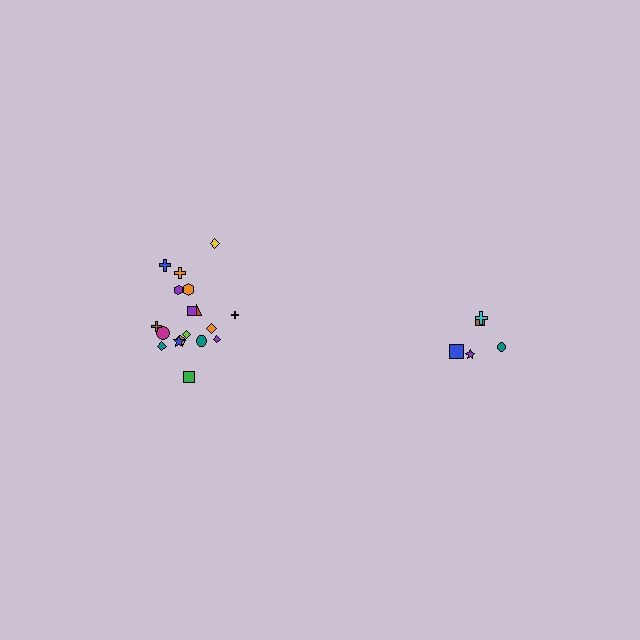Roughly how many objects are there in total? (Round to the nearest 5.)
Roughly 25 objects in total.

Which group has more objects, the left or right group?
The left group.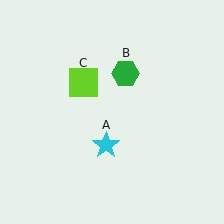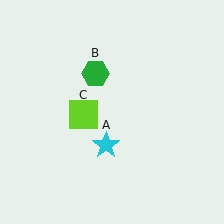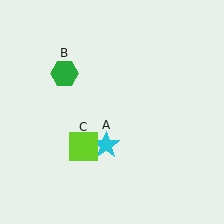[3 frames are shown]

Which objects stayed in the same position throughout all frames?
Cyan star (object A) remained stationary.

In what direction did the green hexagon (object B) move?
The green hexagon (object B) moved left.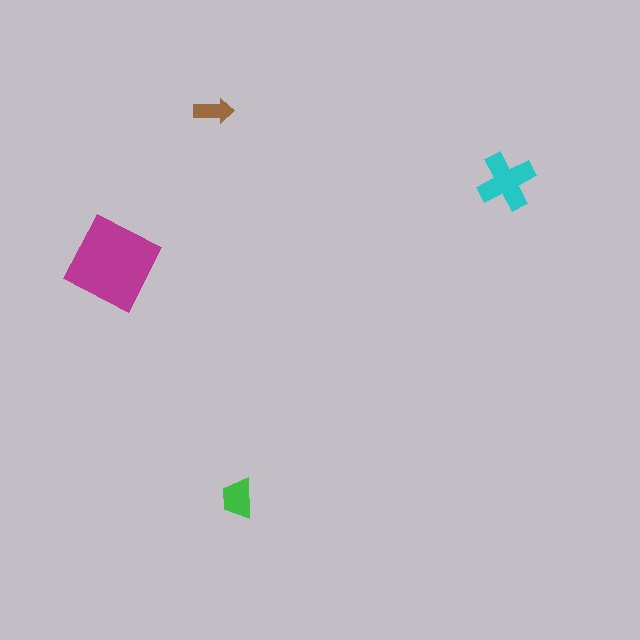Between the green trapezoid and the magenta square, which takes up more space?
The magenta square.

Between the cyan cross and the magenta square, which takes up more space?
The magenta square.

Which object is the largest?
The magenta square.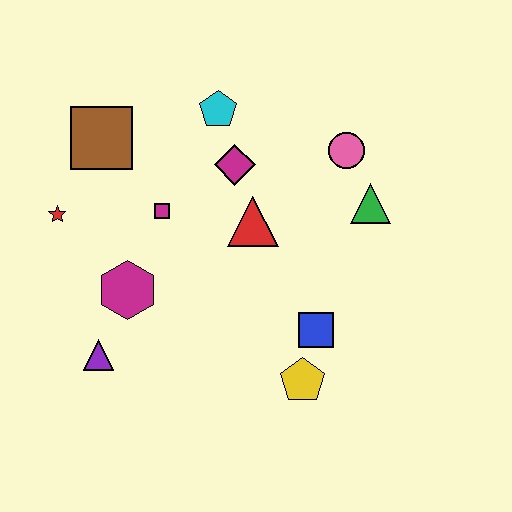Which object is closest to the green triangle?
The pink circle is closest to the green triangle.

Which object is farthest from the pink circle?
The purple triangle is farthest from the pink circle.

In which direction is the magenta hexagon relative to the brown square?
The magenta hexagon is below the brown square.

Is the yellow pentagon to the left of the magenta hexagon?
No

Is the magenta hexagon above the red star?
No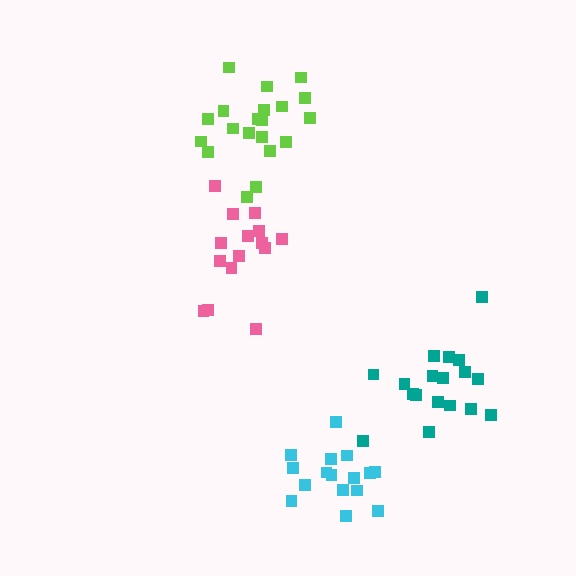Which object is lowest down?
The cyan cluster is bottommost.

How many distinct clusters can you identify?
There are 4 distinct clusters.